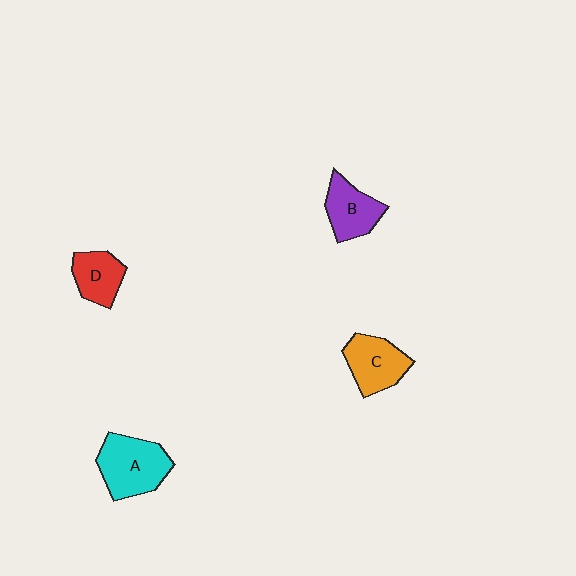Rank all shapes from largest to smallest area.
From largest to smallest: A (cyan), C (orange), B (purple), D (red).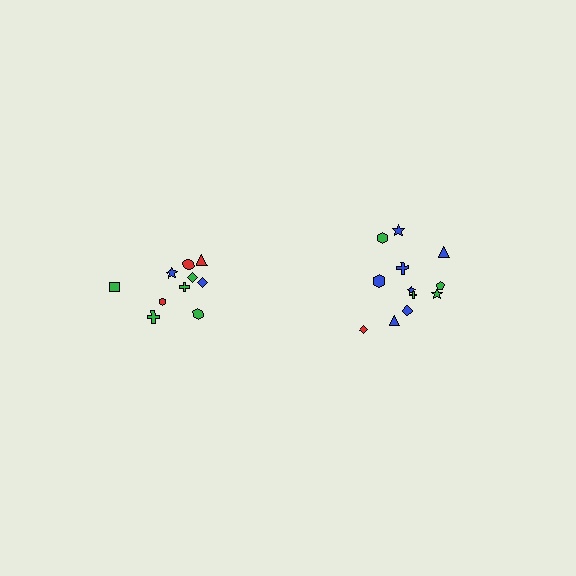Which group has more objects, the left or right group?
The right group.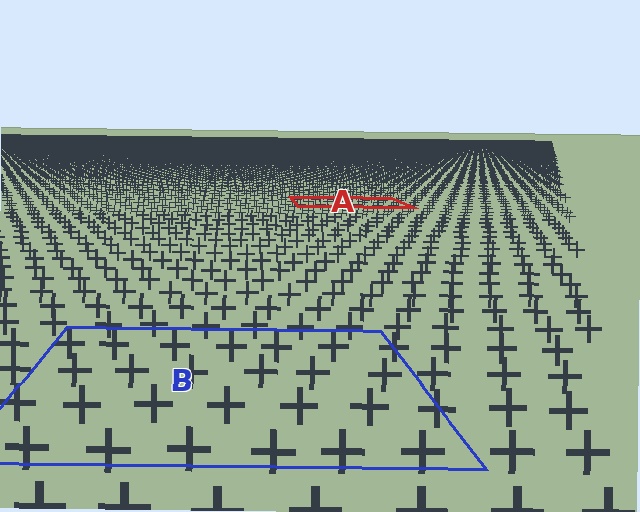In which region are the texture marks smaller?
The texture marks are smaller in region A, because it is farther away.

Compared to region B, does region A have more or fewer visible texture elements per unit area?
Region A has more texture elements per unit area — they are packed more densely because it is farther away.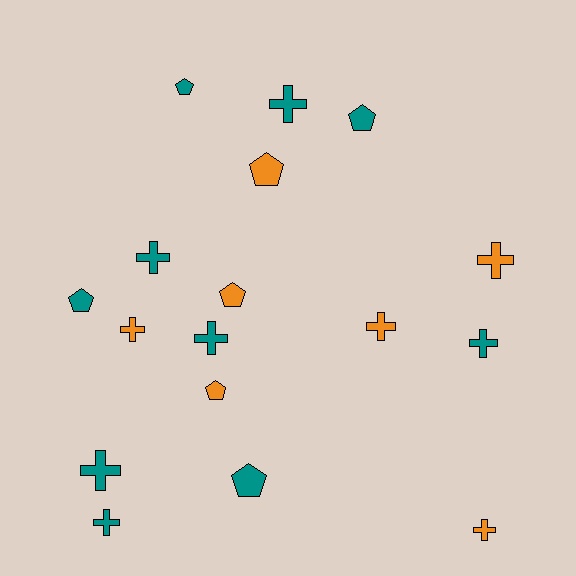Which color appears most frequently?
Teal, with 10 objects.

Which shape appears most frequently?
Cross, with 10 objects.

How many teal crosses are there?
There are 6 teal crosses.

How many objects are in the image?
There are 17 objects.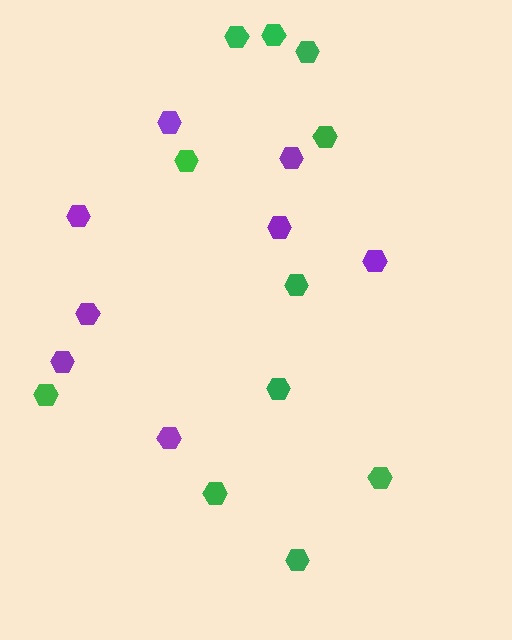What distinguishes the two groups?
There are 2 groups: one group of purple hexagons (8) and one group of green hexagons (11).